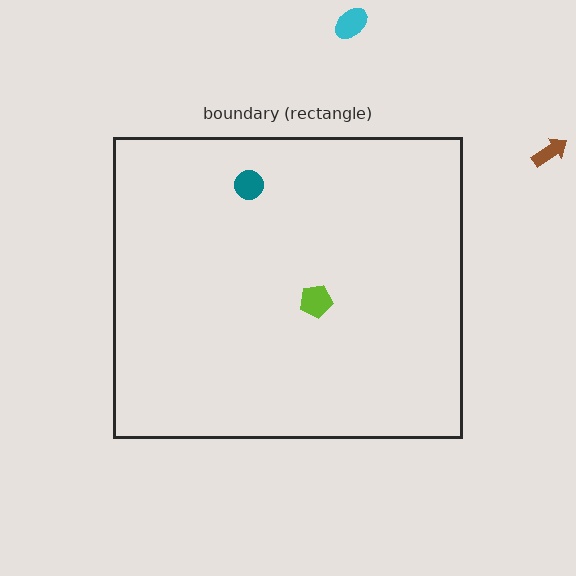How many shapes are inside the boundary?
2 inside, 2 outside.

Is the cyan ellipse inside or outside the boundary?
Outside.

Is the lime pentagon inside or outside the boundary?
Inside.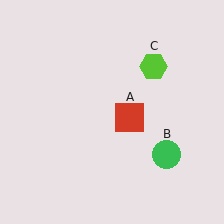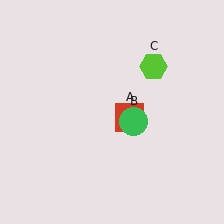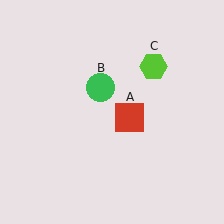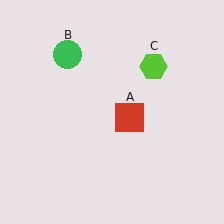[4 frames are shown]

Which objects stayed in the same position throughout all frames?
Red square (object A) and lime hexagon (object C) remained stationary.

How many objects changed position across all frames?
1 object changed position: green circle (object B).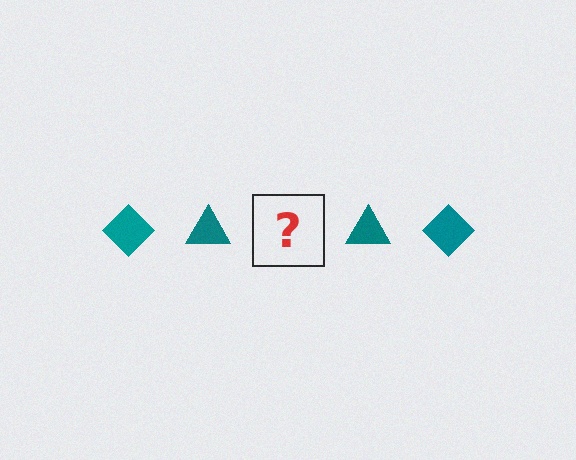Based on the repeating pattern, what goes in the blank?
The blank should be a teal diamond.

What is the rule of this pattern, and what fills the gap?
The rule is that the pattern cycles through diamond, triangle shapes in teal. The gap should be filled with a teal diamond.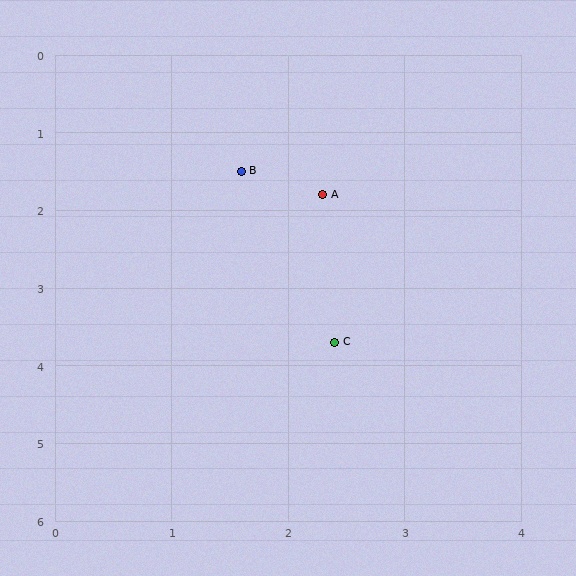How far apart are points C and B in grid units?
Points C and B are about 2.3 grid units apart.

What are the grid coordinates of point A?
Point A is at approximately (2.3, 1.8).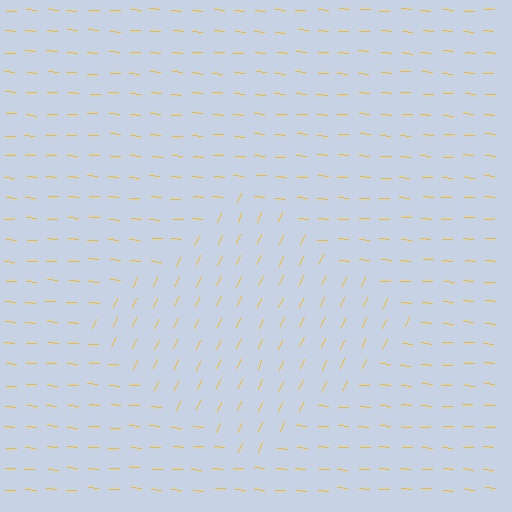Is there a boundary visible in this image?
Yes, there is a texture boundary formed by a change in line orientation.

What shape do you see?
I see a diamond.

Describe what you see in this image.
The image is filled with small yellow line segments. A diamond region in the image has lines oriented differently from the surrounding lines, creating a visible texture boundary.